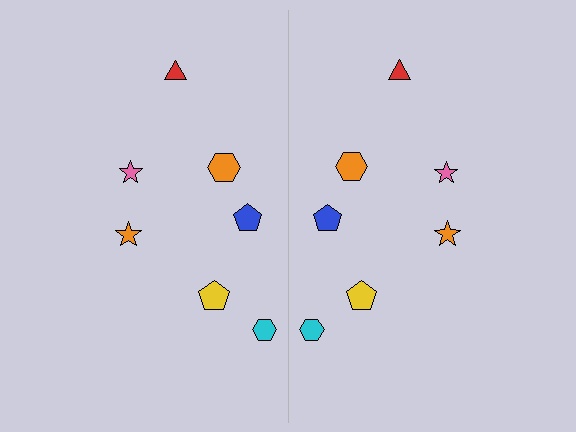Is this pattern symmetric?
Yes, this pattern has bilateral (reflection) symmetry.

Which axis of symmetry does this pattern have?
The pattern has a vertical axis of symmetry running through the center of the image.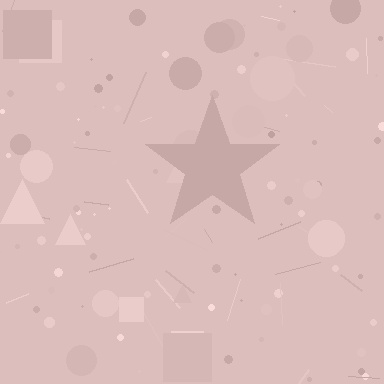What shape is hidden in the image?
A star is hidden in the image.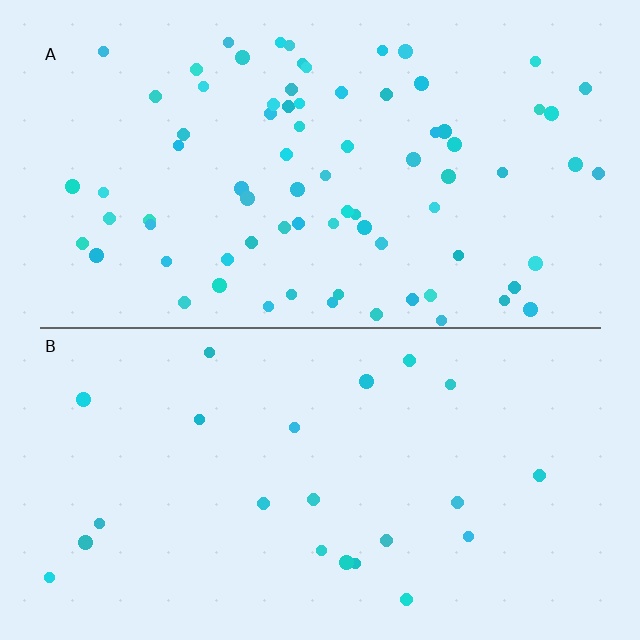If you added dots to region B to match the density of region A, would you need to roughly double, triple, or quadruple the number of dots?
Approximately quadruple.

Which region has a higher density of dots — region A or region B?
A (the top).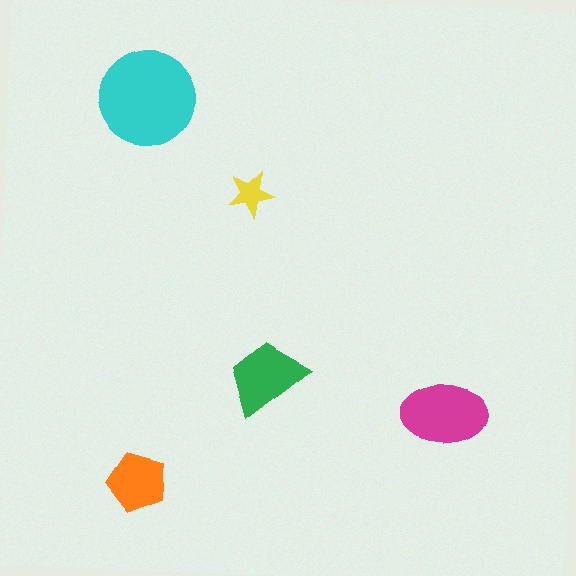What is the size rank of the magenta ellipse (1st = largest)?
2nd.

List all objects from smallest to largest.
The yellow star, the orange pentagon, the green trapezoid, the magenta ellipse, the cyan circle.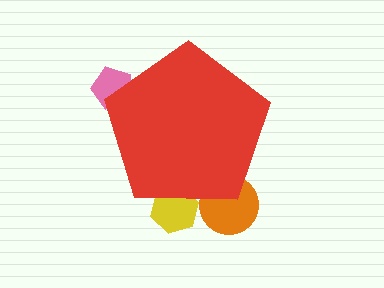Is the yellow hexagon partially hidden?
Yes, the yellow hexagon is partially hidden behind the red pentagon.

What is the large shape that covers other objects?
A red pentagon.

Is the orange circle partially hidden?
Yes, the orange circle is partially hidden behind the red pentagon.